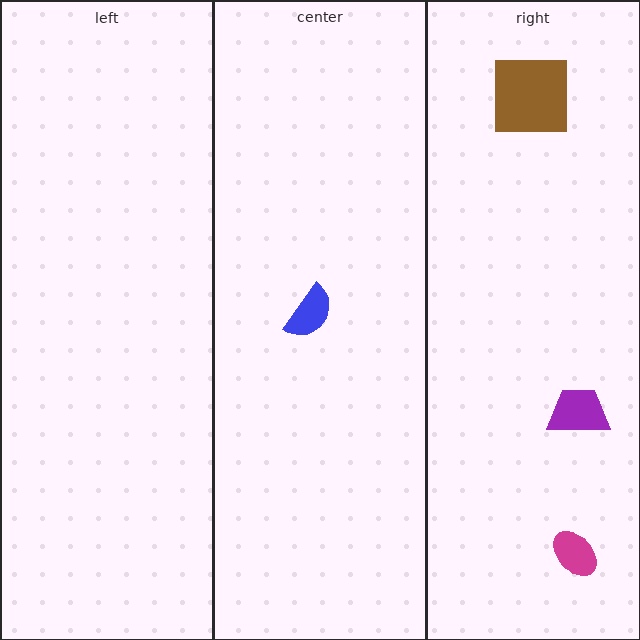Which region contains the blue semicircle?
The center region.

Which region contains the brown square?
The right region.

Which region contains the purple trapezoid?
The right region.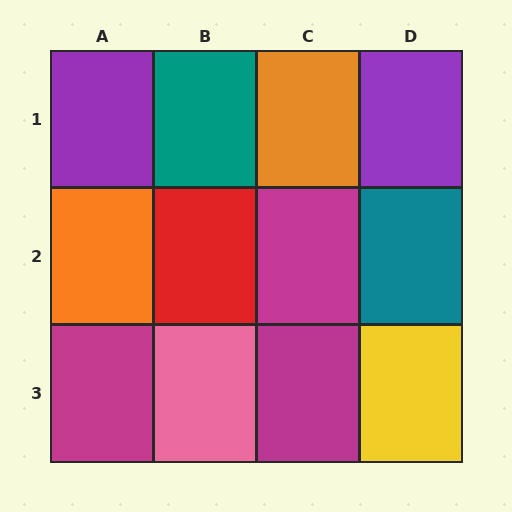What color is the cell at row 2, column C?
Magenta.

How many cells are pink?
1 cell is pink.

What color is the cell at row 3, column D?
Yellow.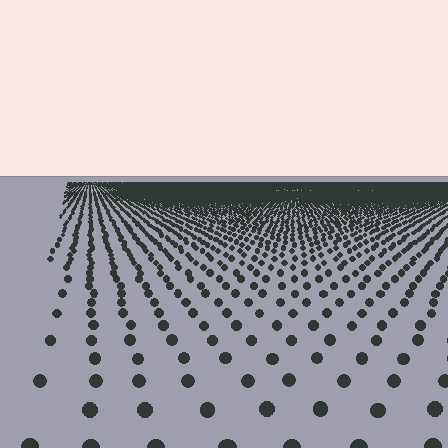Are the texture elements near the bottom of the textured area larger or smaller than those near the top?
Larger. Near the bottom, elements are closer to the viewer and appear at a bigger on-screen size.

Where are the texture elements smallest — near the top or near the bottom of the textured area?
Near the top.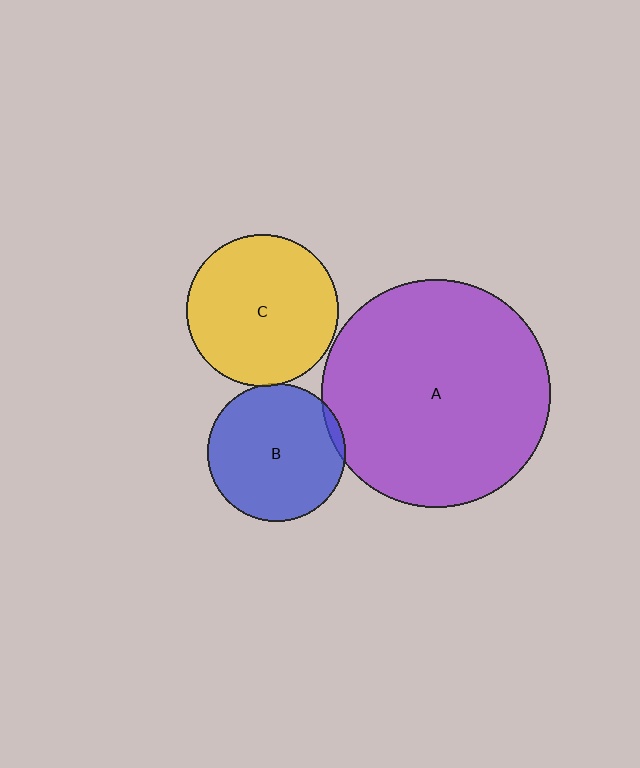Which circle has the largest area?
Circle A (purple).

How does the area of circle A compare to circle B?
Approximately 2.7 times.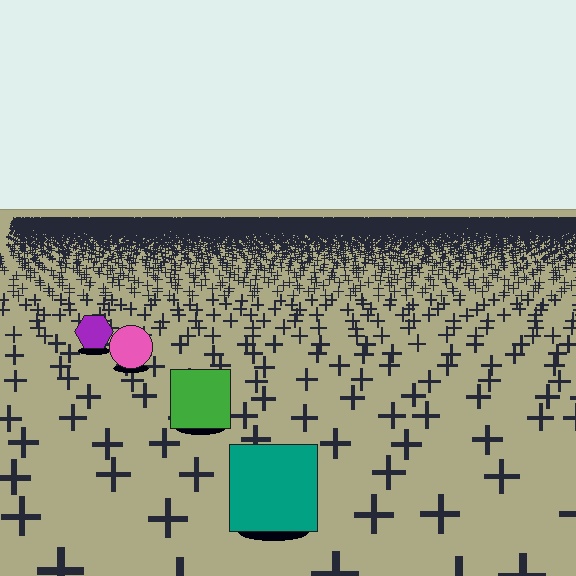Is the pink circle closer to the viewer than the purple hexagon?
Yes. The pink circle is closer — you can tell from the texture gradient: the ground texture is coarser near it.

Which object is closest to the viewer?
The teal square is closest. The texture marks near it are larger and more spread out.